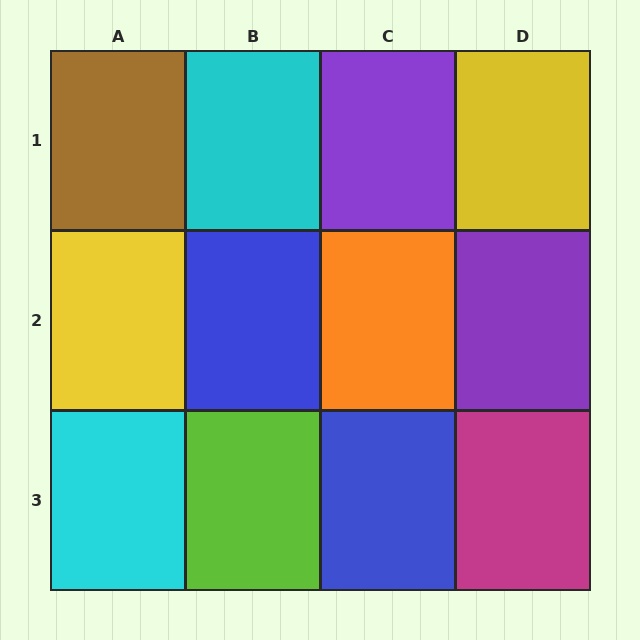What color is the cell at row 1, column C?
Purple.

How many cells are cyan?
2 cells are cyan.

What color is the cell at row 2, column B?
Blue.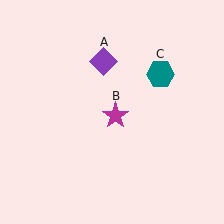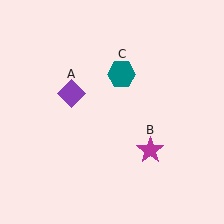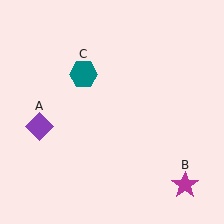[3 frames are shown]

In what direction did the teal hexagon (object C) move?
The teal hexagon (object C) moved left.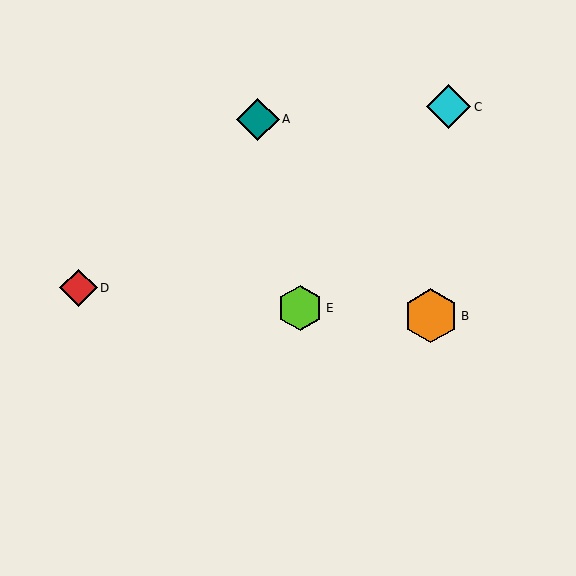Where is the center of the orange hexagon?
The center of the orange hexagon is at (431, 316).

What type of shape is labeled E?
Shape E is a lime hexagon.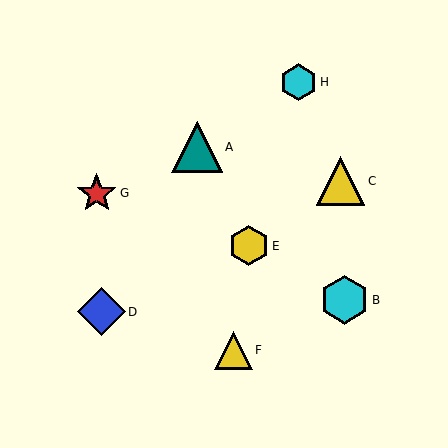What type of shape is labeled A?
Shape A is a teal triangle.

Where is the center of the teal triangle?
The center of the teal triangle is at (197, 147).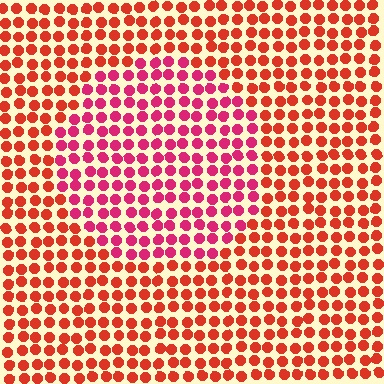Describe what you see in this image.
The image is filled with small red elements in a uniform arrangement. A circle-shaped region is visible where the elements are tinted to a slightly different hue, forming a subtle color boundary.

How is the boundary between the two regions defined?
The boundary is defined purely by a slight shift in hue (about 32 degrees). Spacing, size, and orientation are identical on both sides.